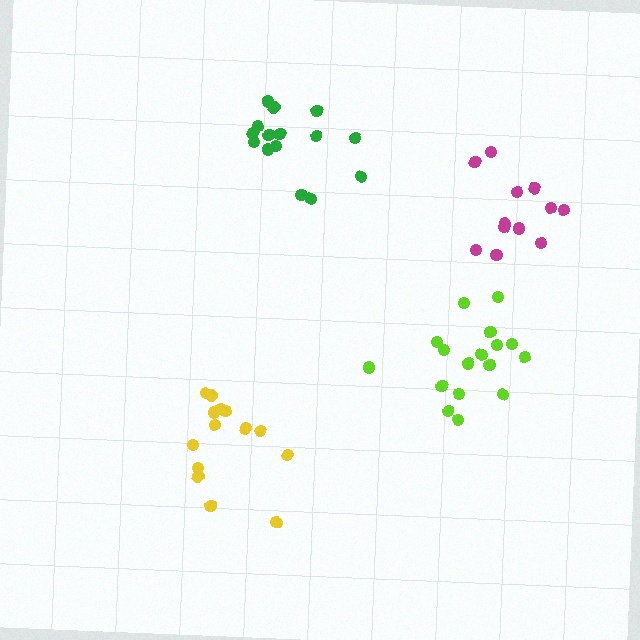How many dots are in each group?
Group 1: 15 dots, Group 2: 15 dots, Group 3: 17 dots, Group 4: 12 dots (59 total).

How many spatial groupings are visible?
There are 4 spatial groupings.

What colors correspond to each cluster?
The clusters are colored: yellow, green, lime, magenta.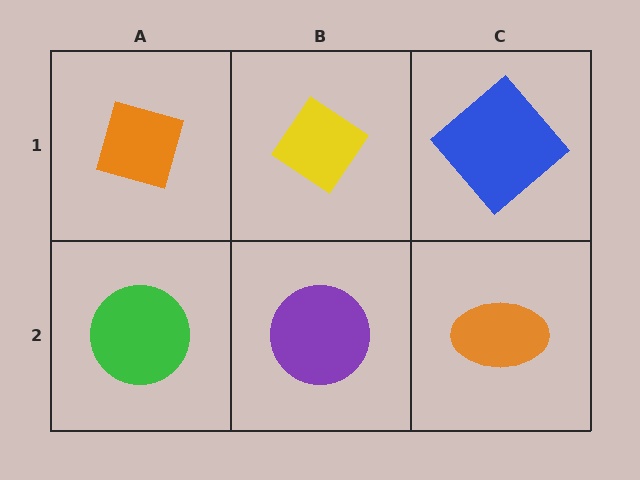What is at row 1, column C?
A blue diamond.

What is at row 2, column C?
An orange ellipse.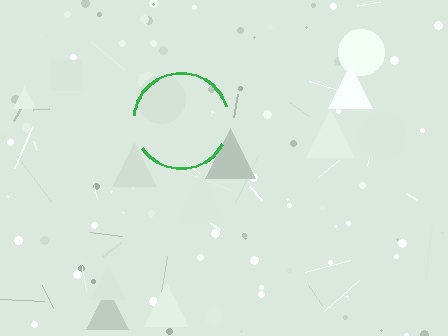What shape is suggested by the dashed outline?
The dashed outline suggests a circle.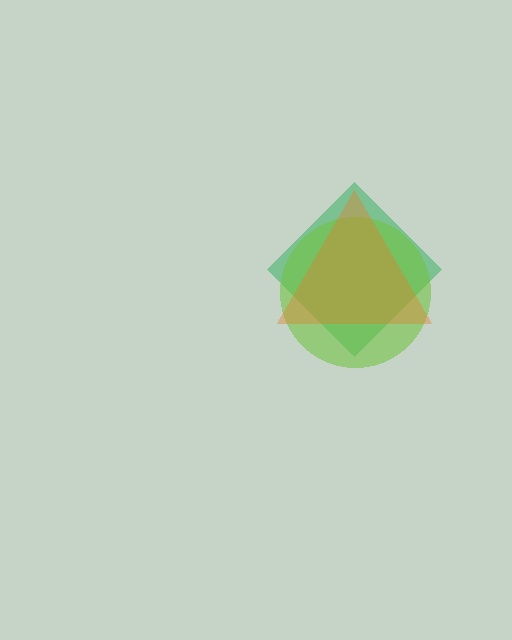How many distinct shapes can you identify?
There are 3 distinct shapes: a green diamond, a lime circle, an orange triangle.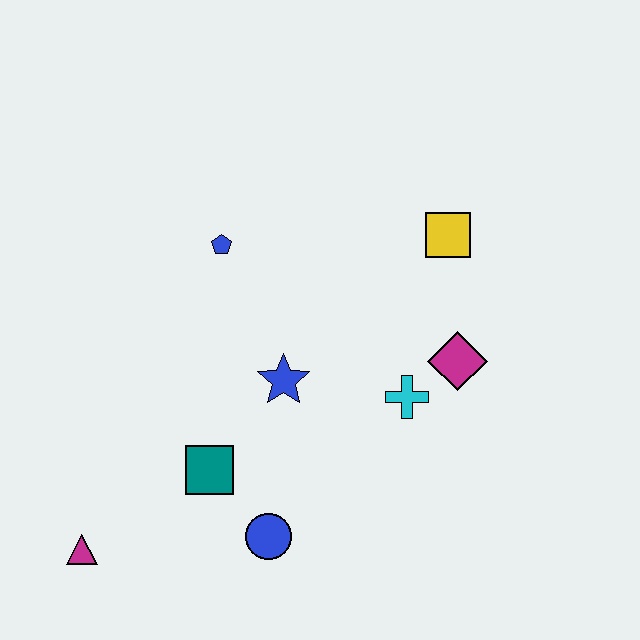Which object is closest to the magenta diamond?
The cyan cross is closest to the magenta diamond.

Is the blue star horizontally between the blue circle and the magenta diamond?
Yes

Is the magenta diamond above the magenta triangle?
Yes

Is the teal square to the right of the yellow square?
No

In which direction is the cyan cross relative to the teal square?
The cyan cross is to the right of the teal square.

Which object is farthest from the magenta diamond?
The magenta triangle is farthest from the magenta diamond.